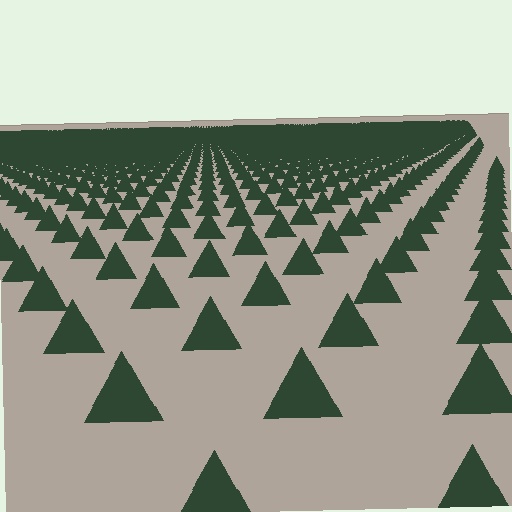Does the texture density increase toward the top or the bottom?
Density increases toward the top.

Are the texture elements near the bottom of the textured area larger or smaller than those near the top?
Larger. Near the bottom, elements are closer to the viewer and appear at a bigger on-screen size.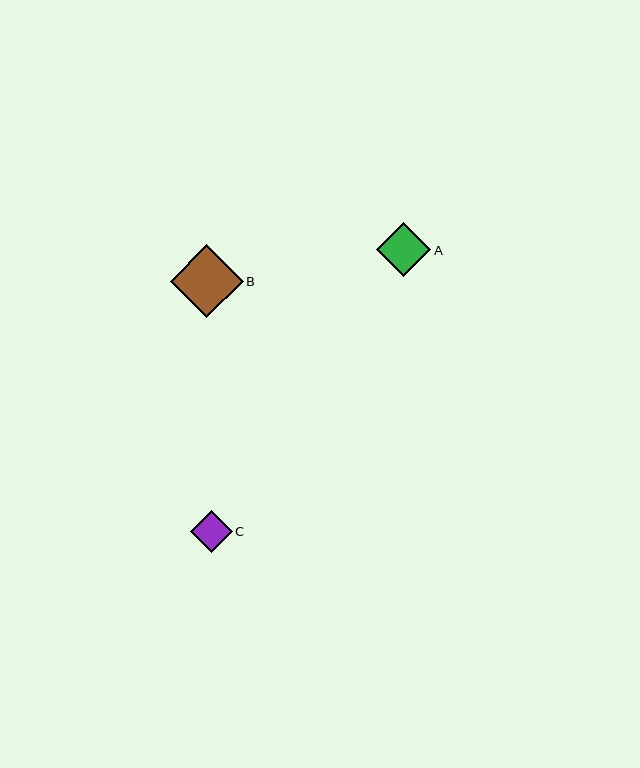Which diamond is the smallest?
Diamond C is the smallest with a size of approximately 42 pixels.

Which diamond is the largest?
Diamond B is the largest with a size of approximately 72 pixels.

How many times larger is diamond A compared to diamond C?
Diamond A is approximately 1.3 times the size of diamond C.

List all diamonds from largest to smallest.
From largest to smallest: B, A, C.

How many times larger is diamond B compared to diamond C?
Diamond B is approximately 1.7 times the size of diamond C.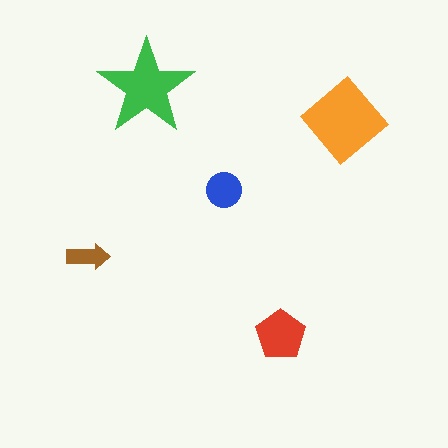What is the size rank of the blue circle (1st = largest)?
4th.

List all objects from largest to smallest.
The orange diamond, the green star, the red pentagon, the blue circle, the brown arrow.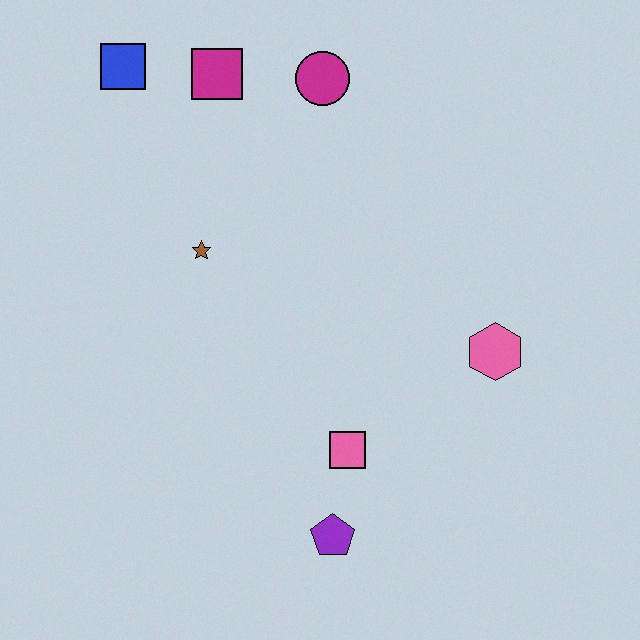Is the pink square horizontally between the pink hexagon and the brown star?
Yes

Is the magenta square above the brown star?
Yes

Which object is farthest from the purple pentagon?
The blue square is farthest from the purple pentagon.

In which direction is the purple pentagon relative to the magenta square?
The purple pentagon is below the magenta square.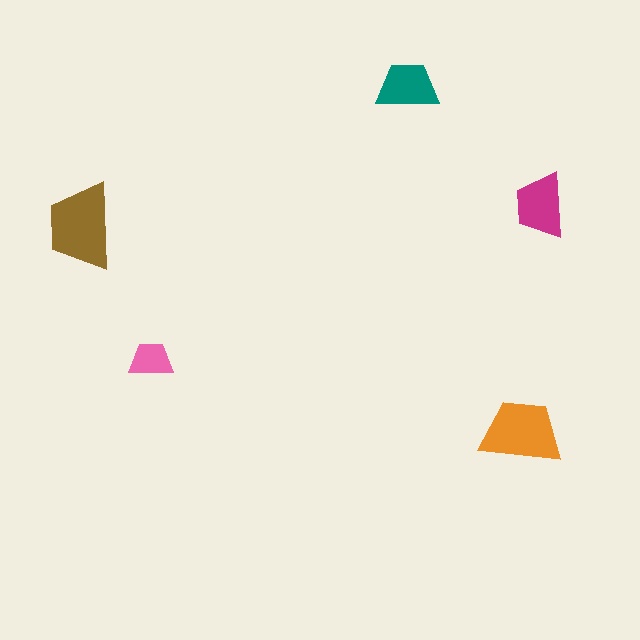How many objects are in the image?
There are 5 objects in the image.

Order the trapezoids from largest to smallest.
the brown one, the orange one, the magenta one, the teal one, the pink one.